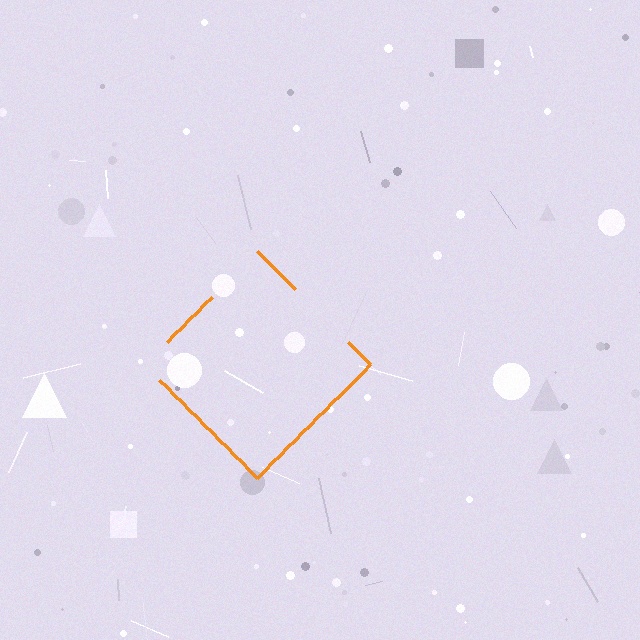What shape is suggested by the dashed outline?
The dashed outline suggests a diamond.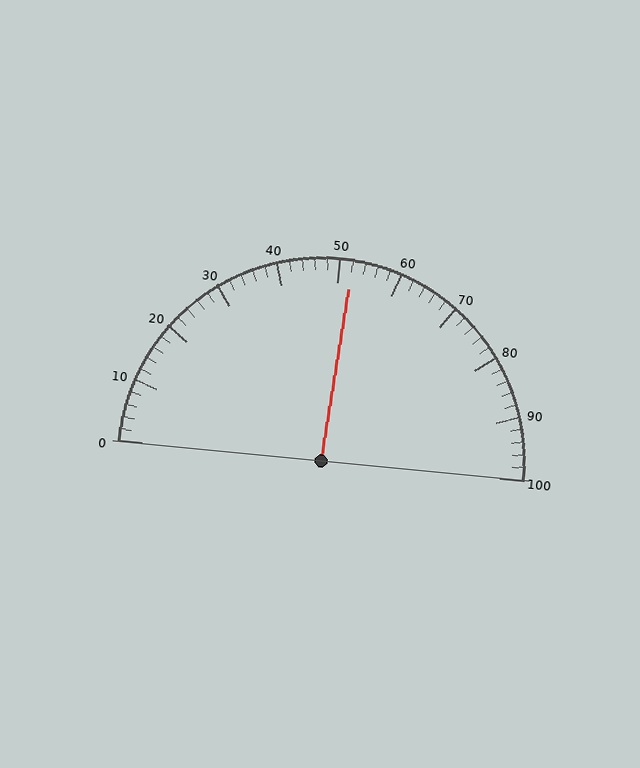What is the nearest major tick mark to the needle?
The nearest major tick mark is 50.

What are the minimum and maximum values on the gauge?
The gauge ranges from 0 to 100.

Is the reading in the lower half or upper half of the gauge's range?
The reading is in the upper half of the range (0 to 100).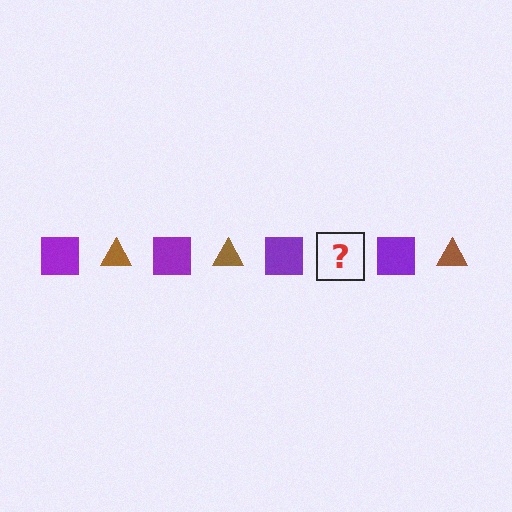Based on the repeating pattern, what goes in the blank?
The blank should be a brown triangle.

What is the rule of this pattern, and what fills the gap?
The rule is that the pattern alternates between purple square and brown triangle. The gap should be filled with a brown triangle.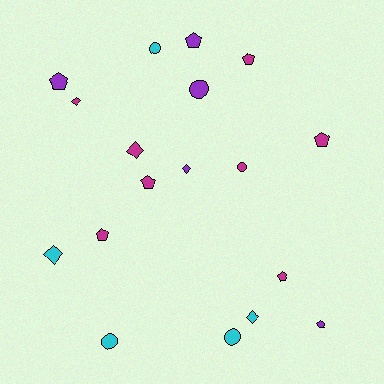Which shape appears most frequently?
Pentagon, with 8 objects.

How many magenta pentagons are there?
There are 5 magenta pentagons.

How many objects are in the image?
There are 18 objects.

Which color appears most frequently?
Magenta, with 8 objects.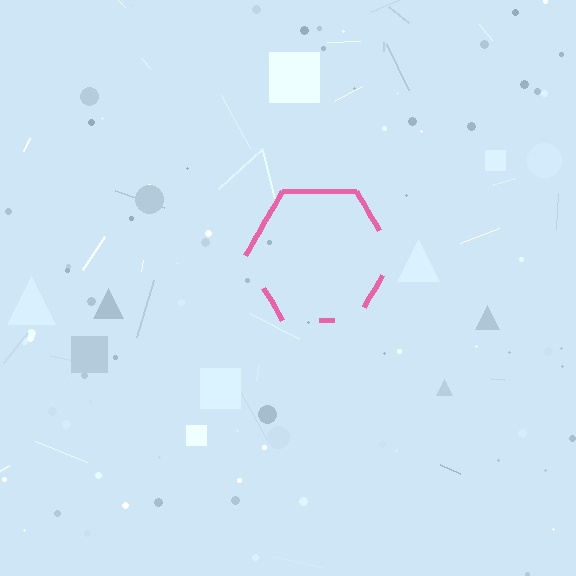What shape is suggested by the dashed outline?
The dashed outline suggests a hexagon.